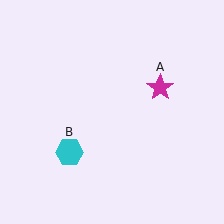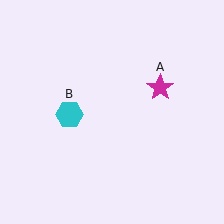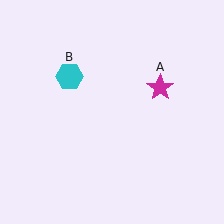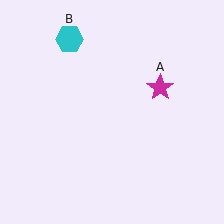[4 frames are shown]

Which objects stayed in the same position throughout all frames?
Magenta star (object A) remained stationary.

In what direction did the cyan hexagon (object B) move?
The cyan hexagon (object B) moved up.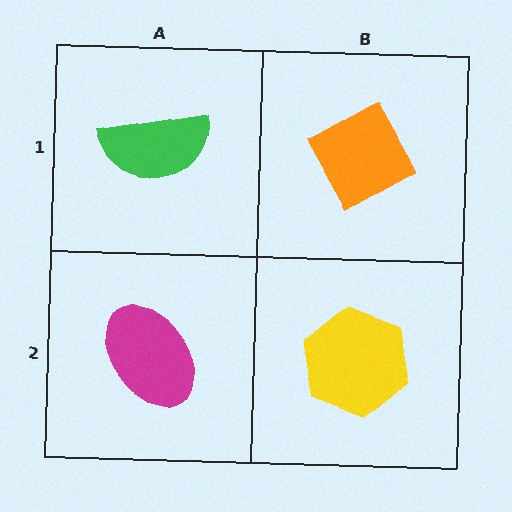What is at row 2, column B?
A yellow hexagon.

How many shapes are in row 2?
2 shapes.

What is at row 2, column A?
A magenta ellipse.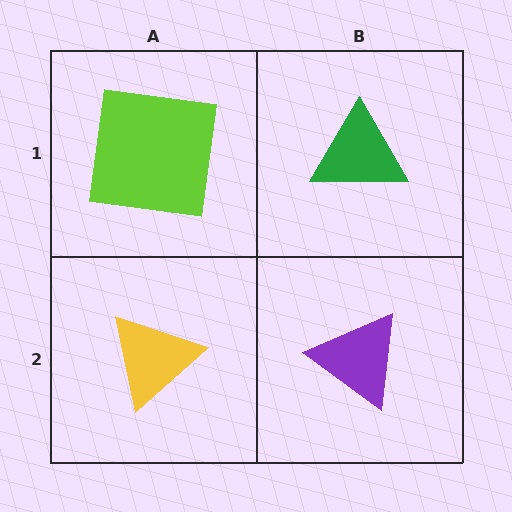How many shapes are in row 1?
2 shapes.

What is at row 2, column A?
A yellow triangle.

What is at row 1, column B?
A green triangle.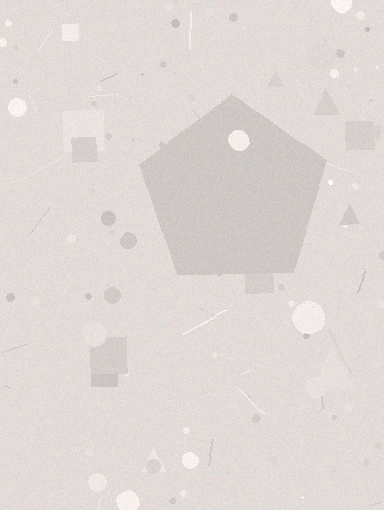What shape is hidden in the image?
A pentagon is hidden in the image.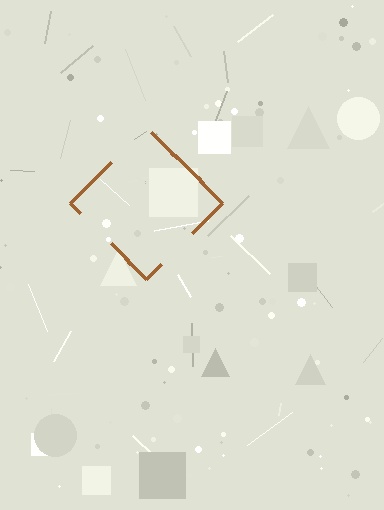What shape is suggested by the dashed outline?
The dashed outline suggests a diamond.